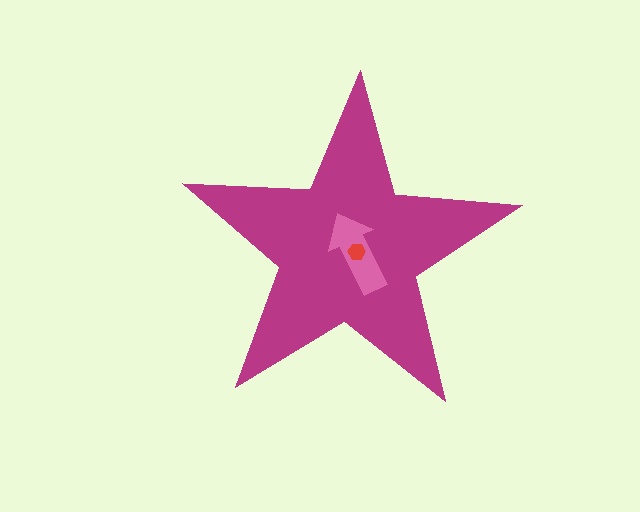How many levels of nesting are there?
3.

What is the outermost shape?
The magenta star.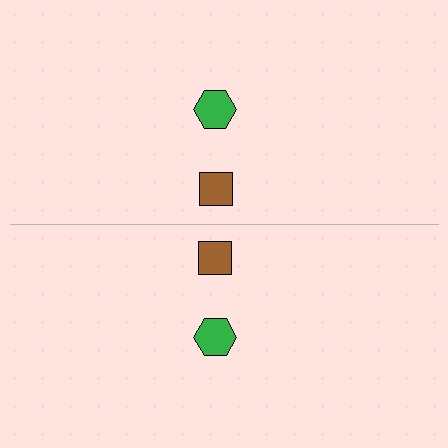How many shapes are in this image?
There are 4 shapes in this image.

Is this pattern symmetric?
Yes, this pattern has bilateral (reflection) symmetry.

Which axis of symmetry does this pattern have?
The pattern has a horizontal axis of symmetry running through the center of the image.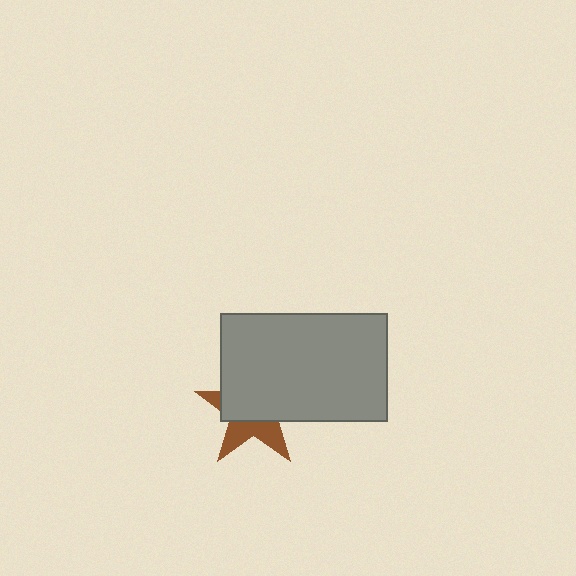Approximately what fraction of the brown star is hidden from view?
Roughly 61% of the brown star is hidden behind the gray rectangle.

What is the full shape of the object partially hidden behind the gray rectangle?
The partially hidden object is a brown star.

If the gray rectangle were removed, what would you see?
You would see the complete brown star.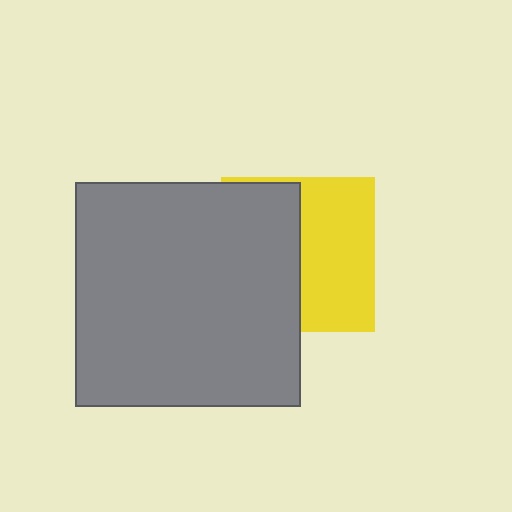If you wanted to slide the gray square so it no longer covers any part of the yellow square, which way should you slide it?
Slide it left — that is the most direct way to separate the two shapes.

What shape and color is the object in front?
The object in front is a gray square.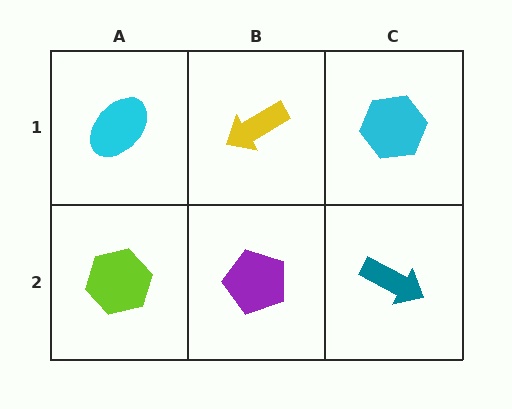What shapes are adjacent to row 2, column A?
A cyan ellipse (row 1, column A), a purple pentagon (row 2, column B).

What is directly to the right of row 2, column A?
A purple pentagon.